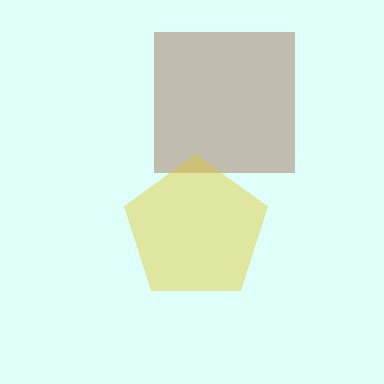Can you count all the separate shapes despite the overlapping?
Yes, there are 2 separate shapes.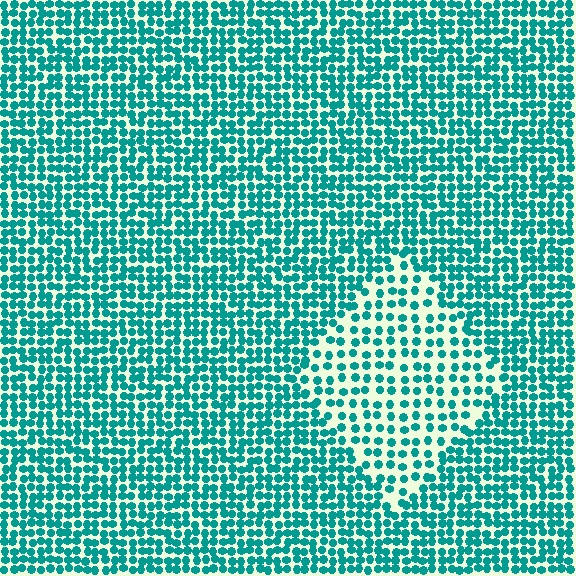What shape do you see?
I see a diamond.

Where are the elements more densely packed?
The elements are more densely packed outside the diamond boundary.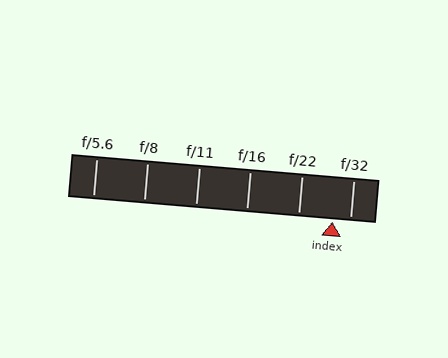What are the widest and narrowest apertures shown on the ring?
The widest aperture shown is f/5.6 and the narrowest is f/32.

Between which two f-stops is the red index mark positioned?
The index mark is between f/22 and f/32.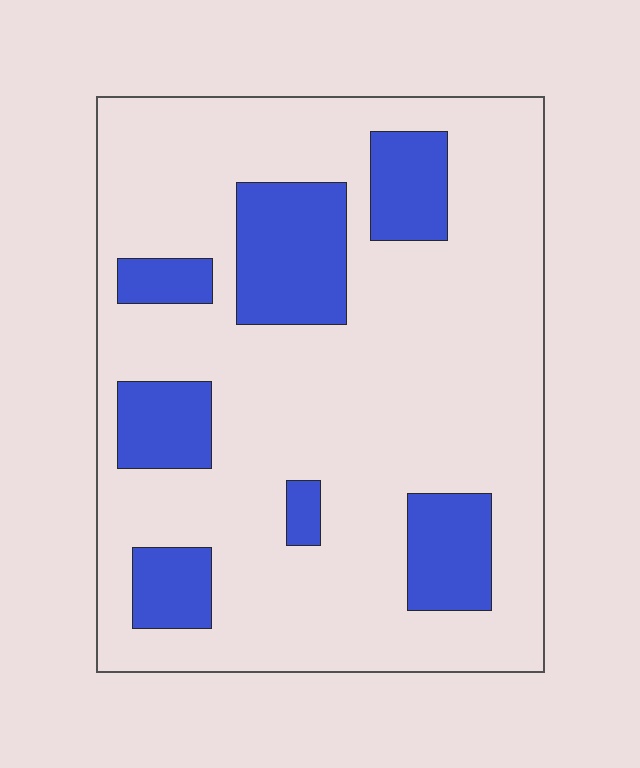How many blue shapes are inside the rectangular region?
7.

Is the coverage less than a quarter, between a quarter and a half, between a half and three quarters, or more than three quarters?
Less than a quarter.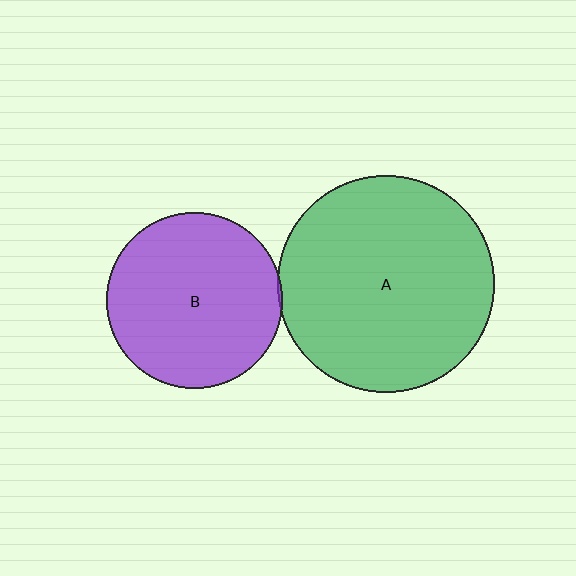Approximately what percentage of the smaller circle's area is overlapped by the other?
Approximately 5%.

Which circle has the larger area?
Circle A (green).